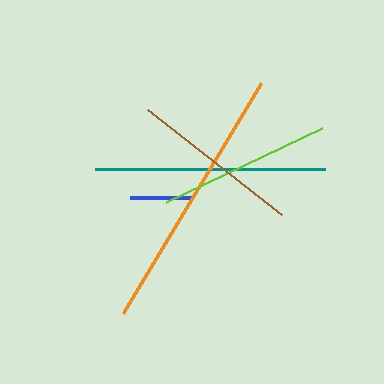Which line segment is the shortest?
The blue line is the shortest at approximately 60 pixels.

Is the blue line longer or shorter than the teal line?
The teal line is longer than the blue line.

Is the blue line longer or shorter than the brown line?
The brown line is longer than the blue line.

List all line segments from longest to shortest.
From longest to shortest: orange, teal, lime, brown, blue.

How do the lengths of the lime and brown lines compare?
The lime and brown lines are approximately the same length.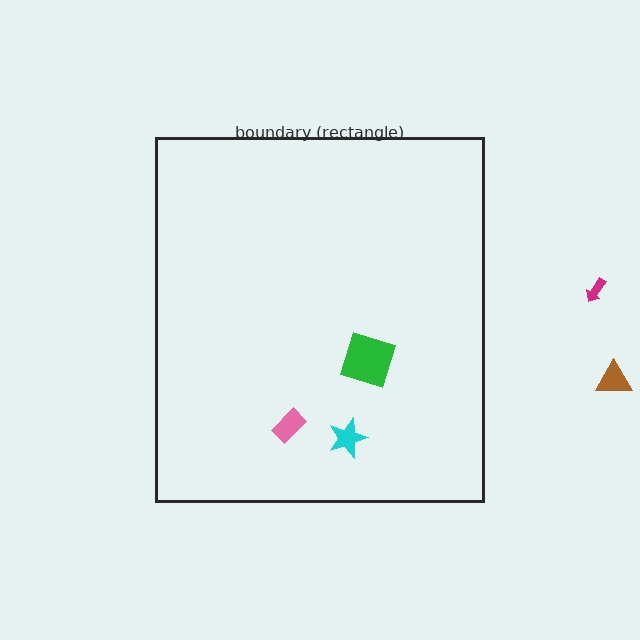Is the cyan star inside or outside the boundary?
Inside.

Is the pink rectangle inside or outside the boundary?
Inside.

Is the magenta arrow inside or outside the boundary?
Outside.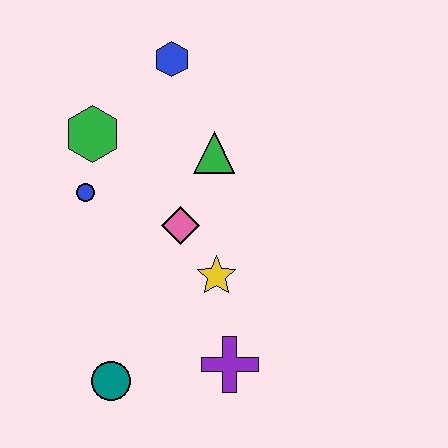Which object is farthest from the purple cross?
The blue hexagon is farthest from the purple cross.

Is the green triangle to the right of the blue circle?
Yes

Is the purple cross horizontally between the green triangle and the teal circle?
No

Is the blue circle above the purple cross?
Yes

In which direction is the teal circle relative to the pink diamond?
The teal circle is below the pink diamond.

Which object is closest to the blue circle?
The green hexagon is closest to the blue circle.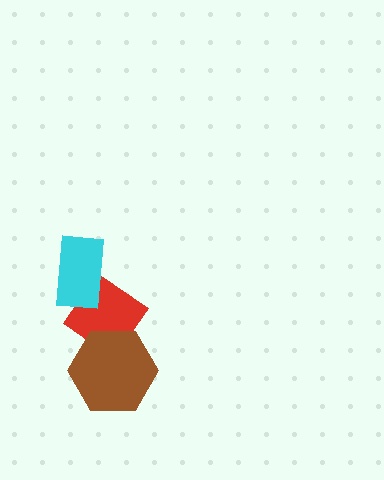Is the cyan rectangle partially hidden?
No, no other shape covers it.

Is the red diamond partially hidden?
Yes, it is partially covered by another shape.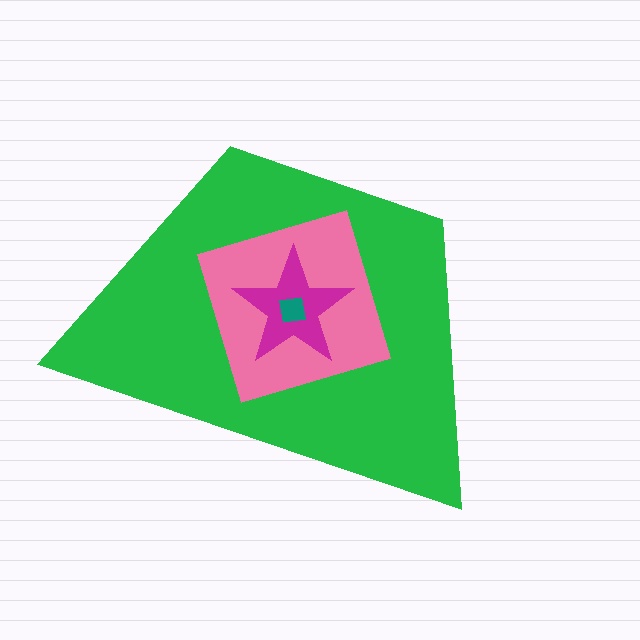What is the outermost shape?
The green trapezoid.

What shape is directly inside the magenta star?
The teal square.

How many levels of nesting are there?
4.